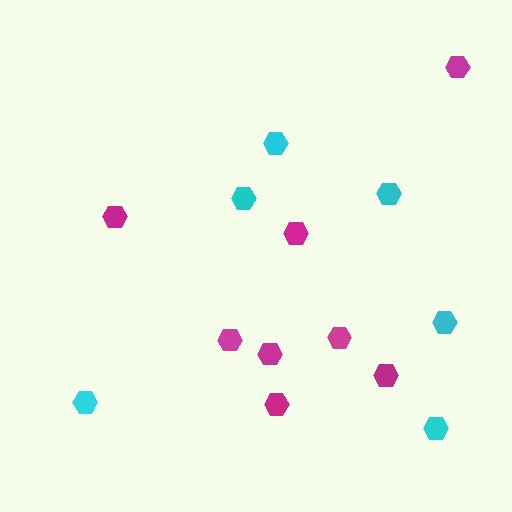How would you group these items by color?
There are 2 groups: one group of magenta hexagons (8) and one group of cyan hexagons (6).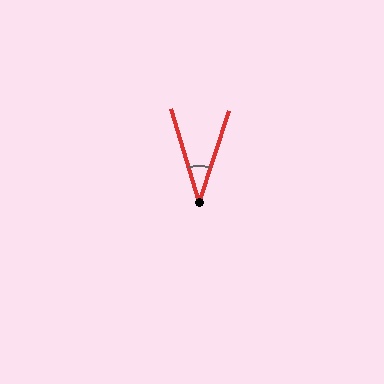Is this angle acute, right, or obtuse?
It is acute.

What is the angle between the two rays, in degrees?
Approximately 35 degrees.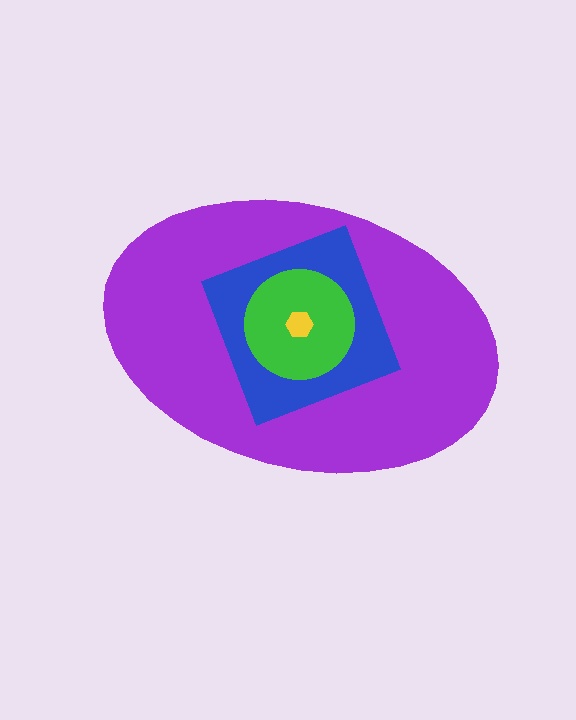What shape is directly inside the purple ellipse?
The blue square.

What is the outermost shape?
The purple ellipse.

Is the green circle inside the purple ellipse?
Yes.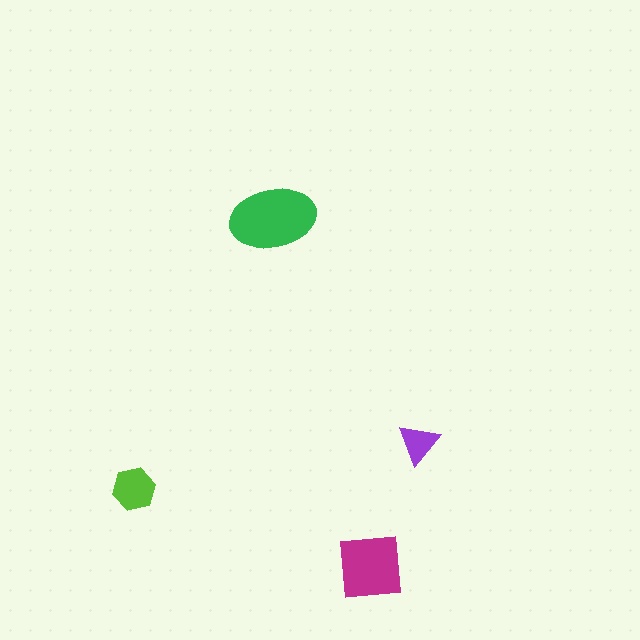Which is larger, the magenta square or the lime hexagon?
The magenta square.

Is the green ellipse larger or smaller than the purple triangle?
Larger.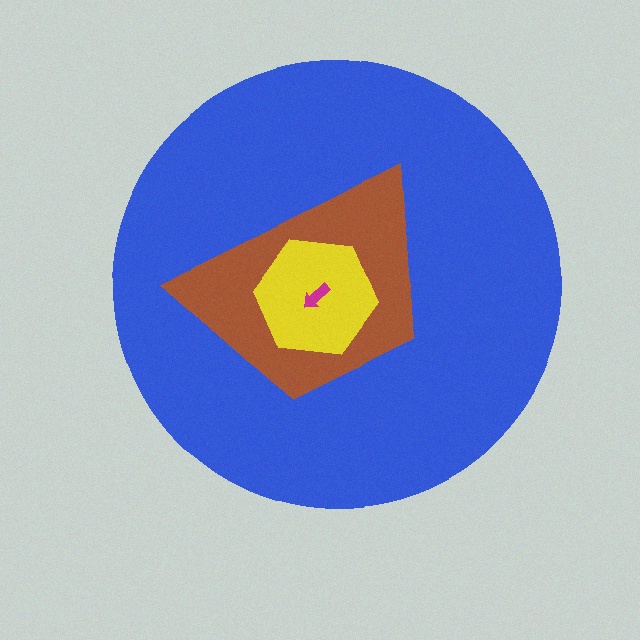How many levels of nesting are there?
4.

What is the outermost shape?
The blue circle.